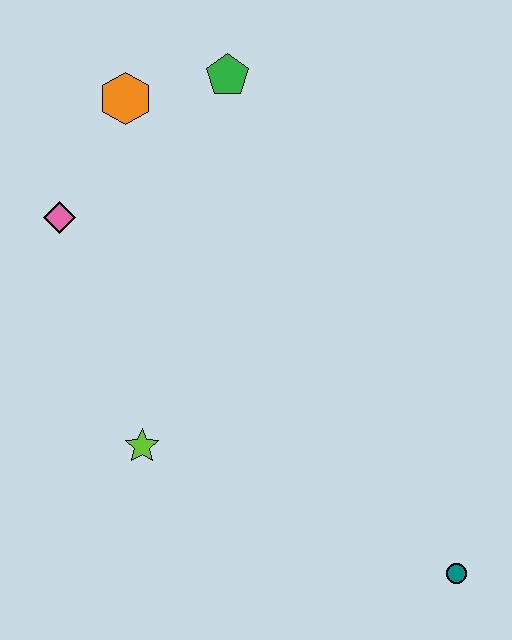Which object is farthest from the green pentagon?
The teal circle is farthest from the green pentagon.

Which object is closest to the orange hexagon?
The green pentagon is closest to the orange hexagon.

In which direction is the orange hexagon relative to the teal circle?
The orange hexagon is above the teal circle.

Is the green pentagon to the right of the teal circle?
No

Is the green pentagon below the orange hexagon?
No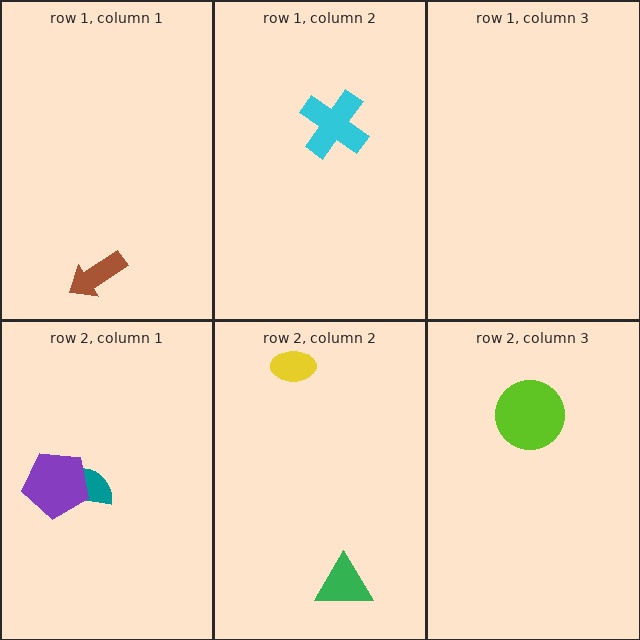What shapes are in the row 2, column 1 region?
The teal semicircle, the purple pentagon.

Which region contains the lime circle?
The row 2, column 3 region.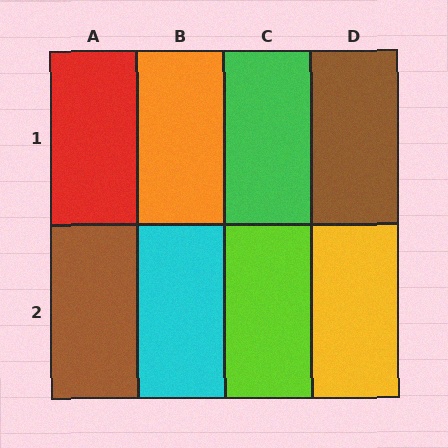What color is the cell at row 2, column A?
Brown.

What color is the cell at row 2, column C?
Lime.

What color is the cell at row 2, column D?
Yellow.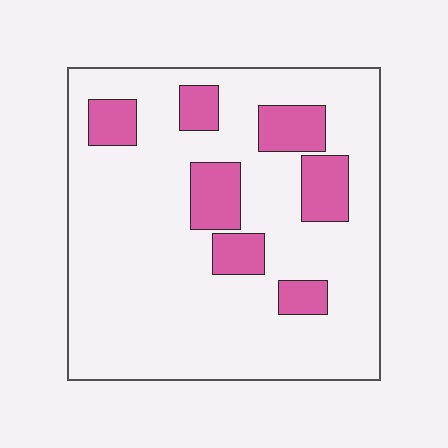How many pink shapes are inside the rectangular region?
7.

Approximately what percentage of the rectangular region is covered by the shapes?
Approximately 20%.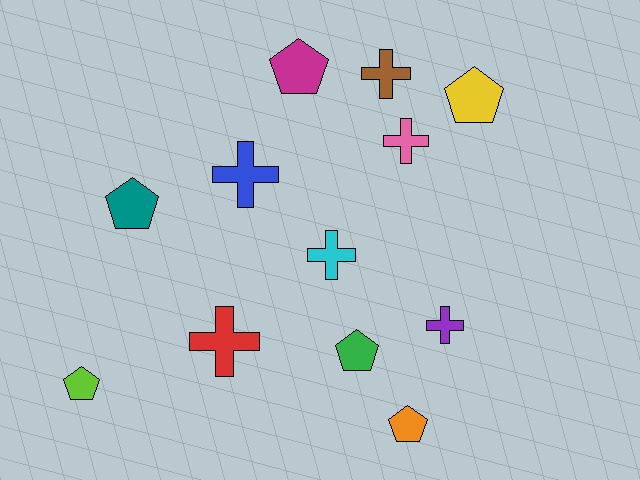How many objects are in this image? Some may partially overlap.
There are 12 objects.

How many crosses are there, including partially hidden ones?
There are 6 crosses.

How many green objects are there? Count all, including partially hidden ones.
There is 1 green object.